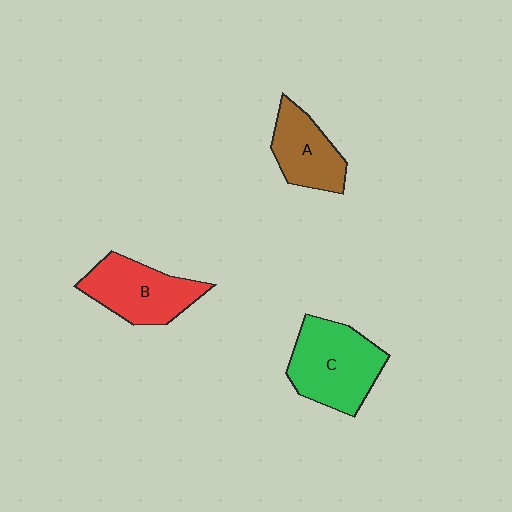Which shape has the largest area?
Shape C (green).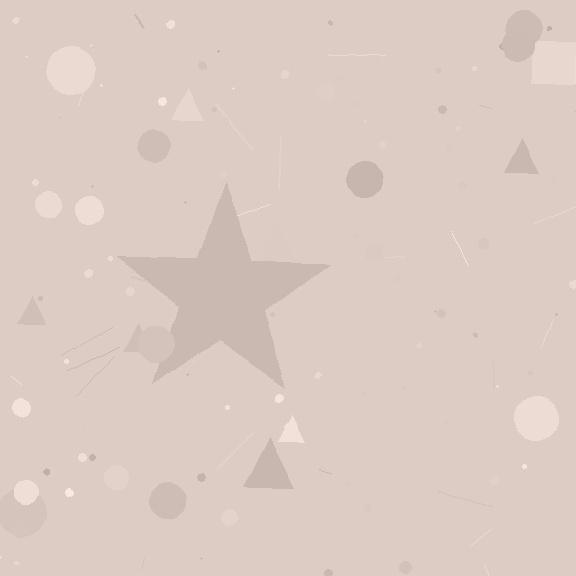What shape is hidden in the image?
A star is hidden in the image.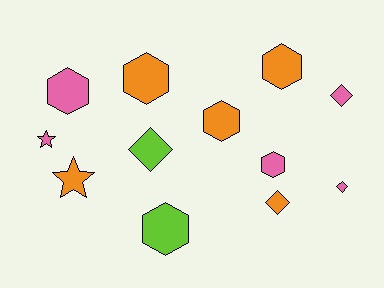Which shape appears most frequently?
Hexagon, with 6 objects.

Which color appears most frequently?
Orange, with 5 objects.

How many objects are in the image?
There are 12 objects.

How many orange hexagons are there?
There are 3 orange hexagons.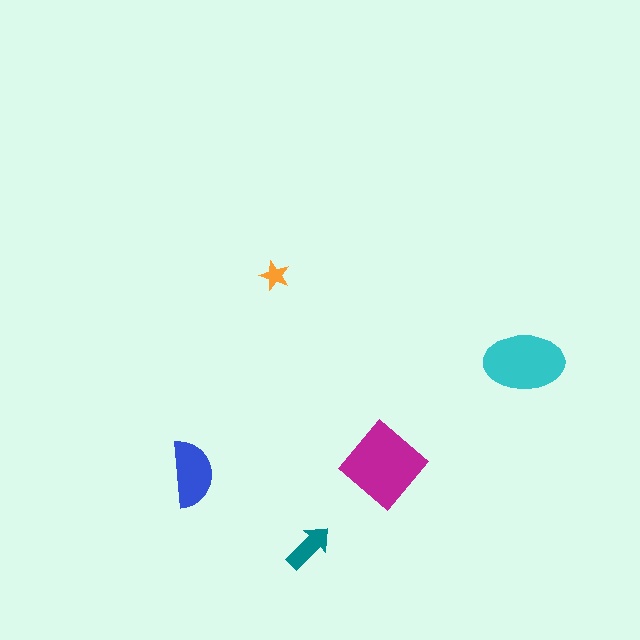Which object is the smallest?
The orange star.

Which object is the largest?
The magenta diamond.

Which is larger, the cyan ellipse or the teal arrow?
The cyan ellipse.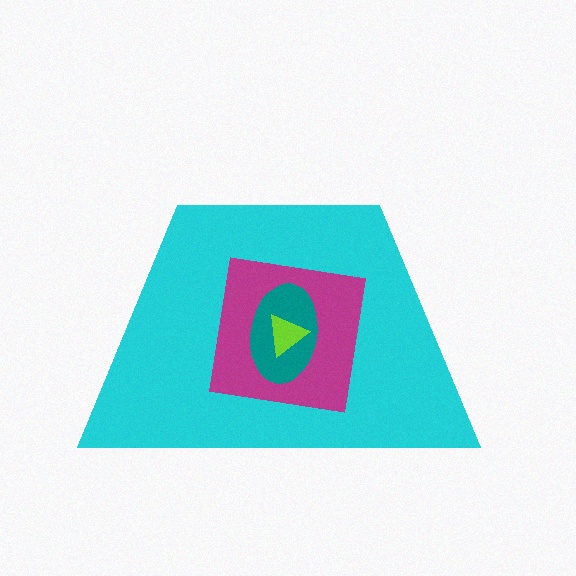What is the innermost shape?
The lime triangle.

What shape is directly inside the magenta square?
The teal ellipse.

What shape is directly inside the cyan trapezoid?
The magenta square.